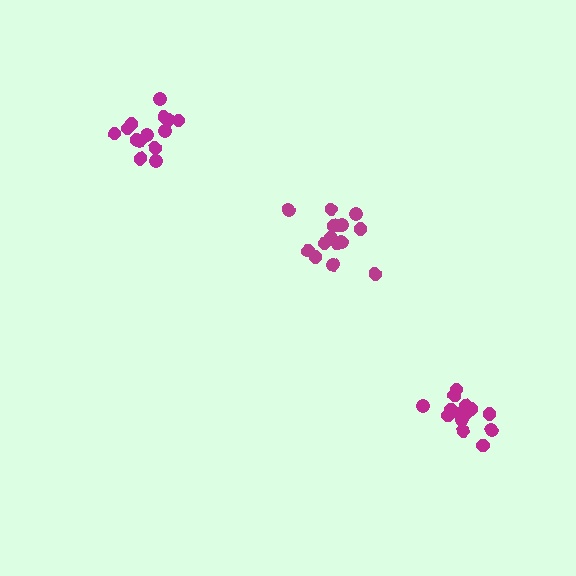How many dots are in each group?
Group 1: 15 dots, Group 2: 14 dots, Group 3: 14 dots (43 total).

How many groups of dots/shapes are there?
There are 3 groups.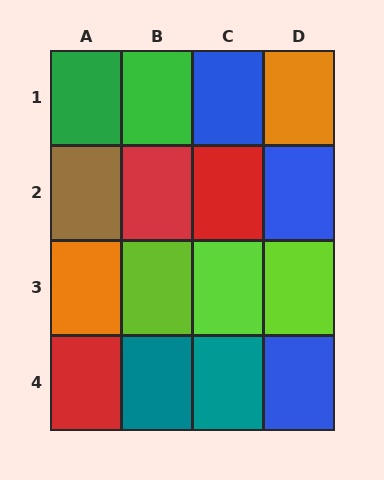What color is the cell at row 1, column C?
Blue.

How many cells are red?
3 cells are red.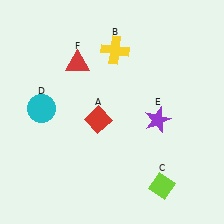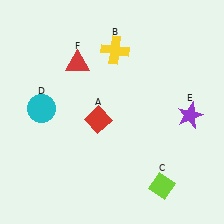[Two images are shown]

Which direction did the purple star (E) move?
The purple star (E) moved right.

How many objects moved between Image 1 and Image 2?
1 object moved between the two images.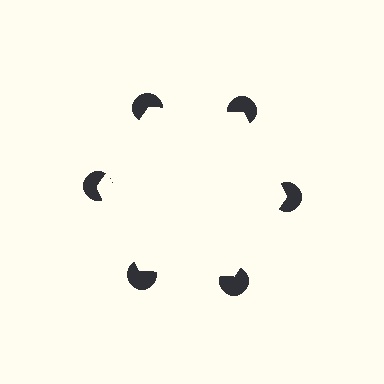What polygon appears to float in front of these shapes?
An illusory hexagon — its edges are inferred from the aligned wedge cuts in the pac-man discs, not physically drawn.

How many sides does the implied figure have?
6 sides.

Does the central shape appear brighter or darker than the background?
It typically appears slightly brighter than the background, even though no actual brightness change is drawn.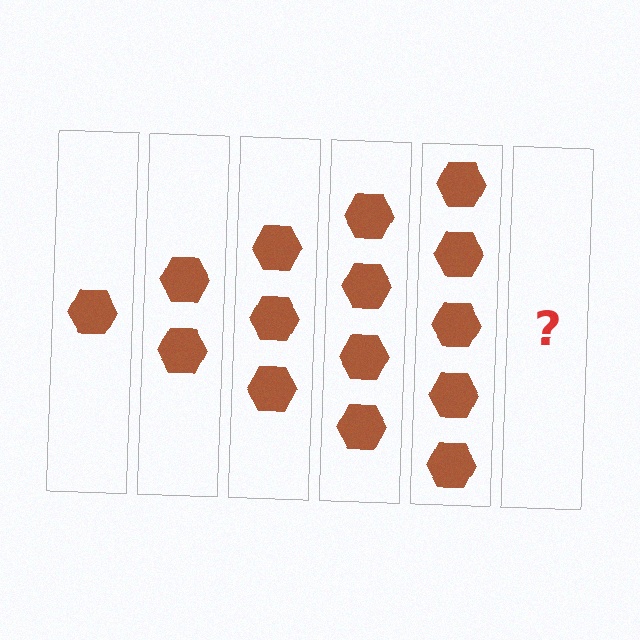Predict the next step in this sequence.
The next step is 6 hexagons.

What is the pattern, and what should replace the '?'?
The pattern is that each step adds one more hexagon. The '?' should be 6 hexagons.